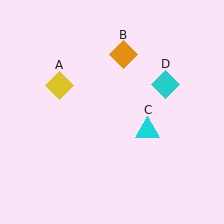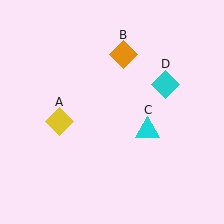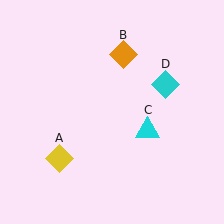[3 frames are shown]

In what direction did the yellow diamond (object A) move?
The yellow diamond (object A) moved down.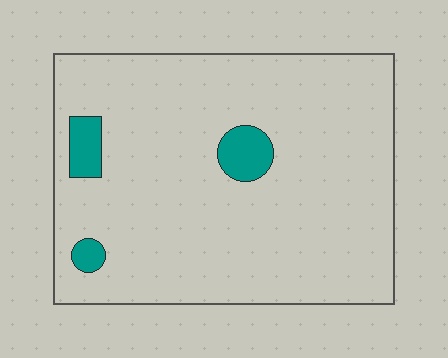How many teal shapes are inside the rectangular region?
3.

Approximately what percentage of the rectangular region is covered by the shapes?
Approximately 5%.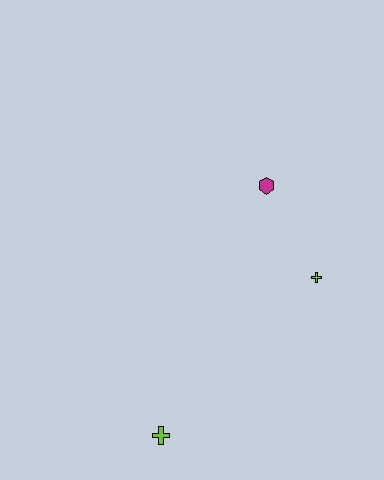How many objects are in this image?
There are 3 objects.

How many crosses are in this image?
There are 2 crosses.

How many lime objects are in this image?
There are 2 lime objects.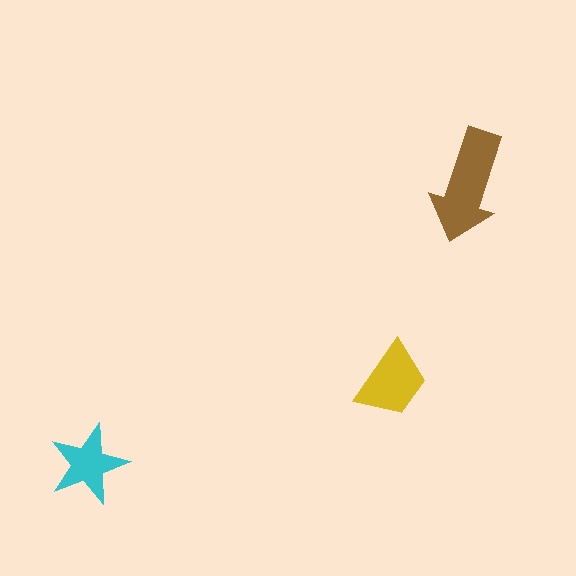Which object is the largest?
The brown arrow.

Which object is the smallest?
The cyan star.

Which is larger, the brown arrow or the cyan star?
The brown arrow.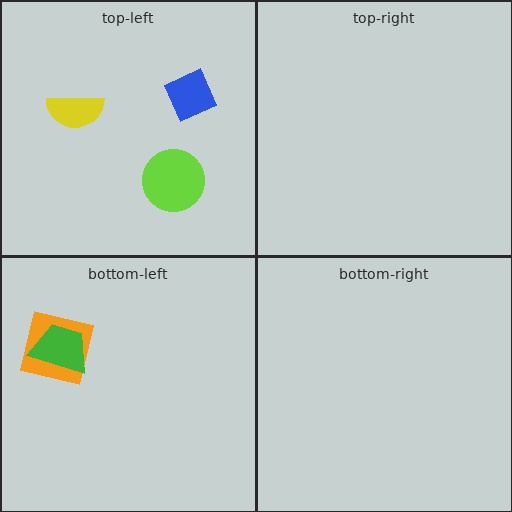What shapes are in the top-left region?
The blue diamond, the lime circle, the yellow semicircle.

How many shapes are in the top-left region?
3.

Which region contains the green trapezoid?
The bottom-left region.